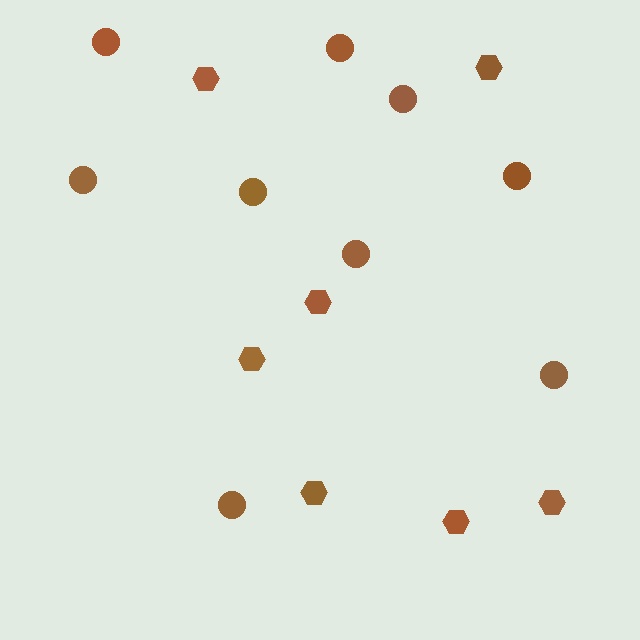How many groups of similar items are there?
There are 2 groups: one group of hexagons (7) and one group of circles (9).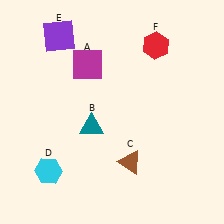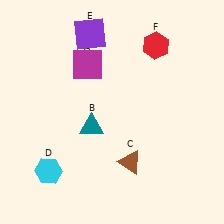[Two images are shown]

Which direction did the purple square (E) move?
The purple square (E) moved right.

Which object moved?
The purple square (E) moved right.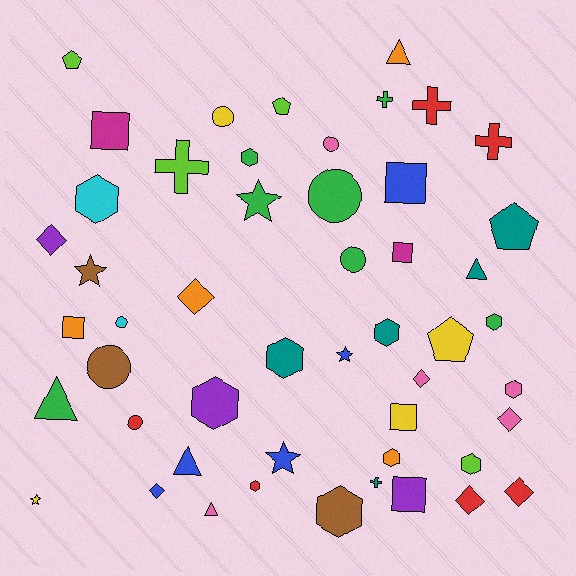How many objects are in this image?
There are 50 objects.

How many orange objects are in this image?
There are 4 orange objects.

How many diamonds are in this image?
There are 7 diamonds.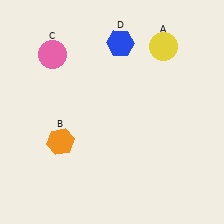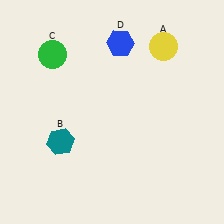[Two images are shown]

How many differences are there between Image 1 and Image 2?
There are 2 differences between the two images.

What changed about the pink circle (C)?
In Image 1, C is pink. In Image 2, it changed to green.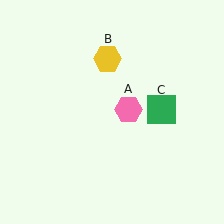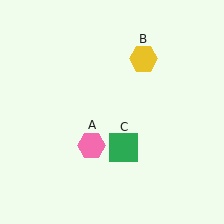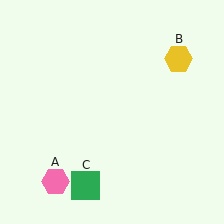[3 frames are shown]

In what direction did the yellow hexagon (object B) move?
The yellow hexagon (object B) moved right.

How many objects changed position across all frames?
3 objects changed position: pink hexagon (object A), yellow hexagon (object B), green square (object C).